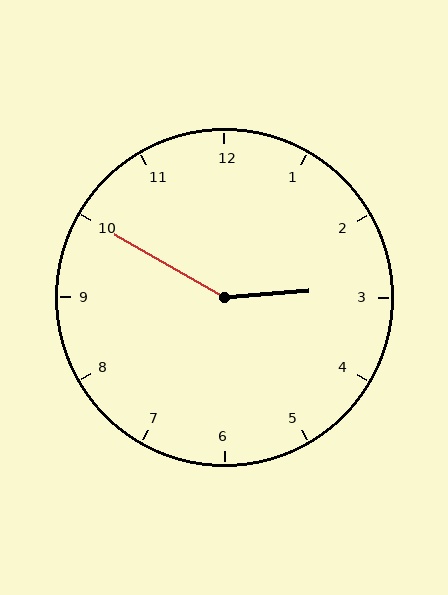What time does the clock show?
2:50.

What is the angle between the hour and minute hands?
Approximately 145 degrees.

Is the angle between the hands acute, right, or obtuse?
It is obtuse.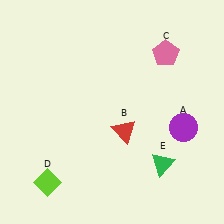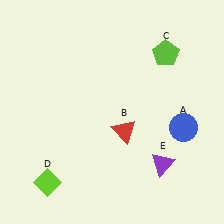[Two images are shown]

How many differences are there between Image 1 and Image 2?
There are 3 differences between the two images.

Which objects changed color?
A changed from purple to blue. C changed from pink to lime. E changed from green to purple.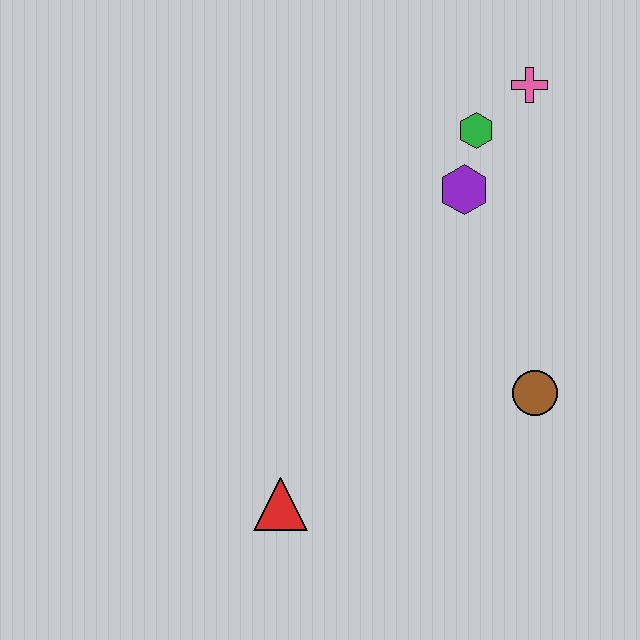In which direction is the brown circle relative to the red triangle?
The brown circle is to the right of the red triangle.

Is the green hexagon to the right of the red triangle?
Yes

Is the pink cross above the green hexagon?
Yes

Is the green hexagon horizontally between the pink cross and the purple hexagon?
Yes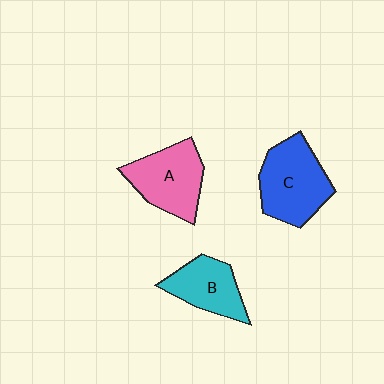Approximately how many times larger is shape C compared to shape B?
Approximately 1.4 times.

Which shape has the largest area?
Shape C (blue).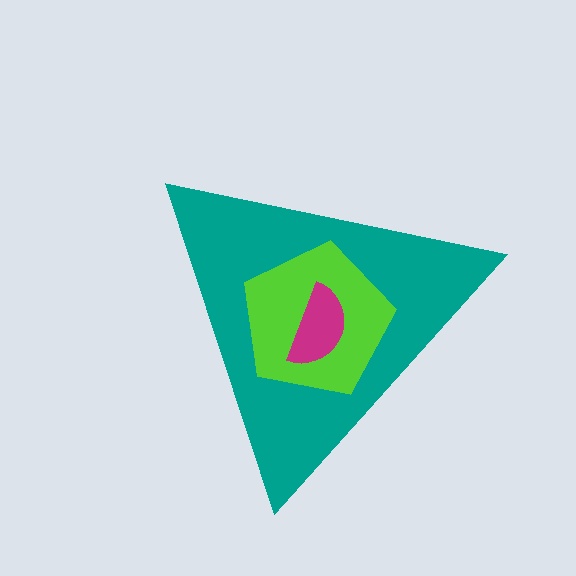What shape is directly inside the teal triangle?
The lime pentagon.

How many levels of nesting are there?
3.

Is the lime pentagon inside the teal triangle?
Yes.